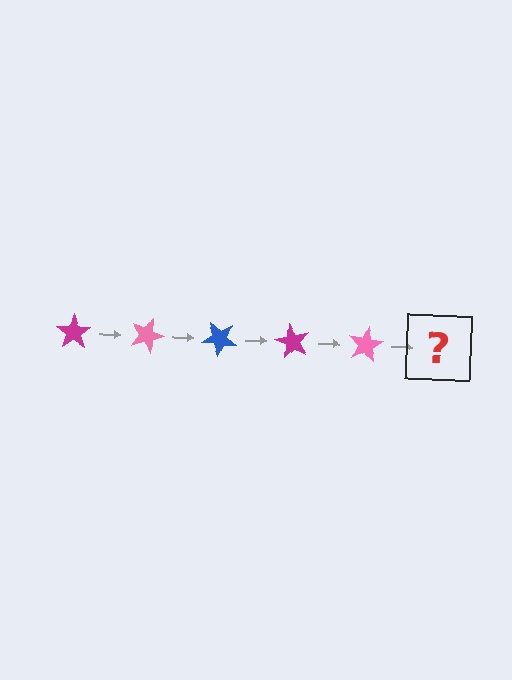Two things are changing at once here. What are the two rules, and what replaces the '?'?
The two rules are that it rotates 20 degrees each step and the color cycles through magenta, pink, and blue. The '?' should be a blue star, rotated 100 degrees from the start.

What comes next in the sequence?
The next element should be a blue star, rotated 100 degrees from the start.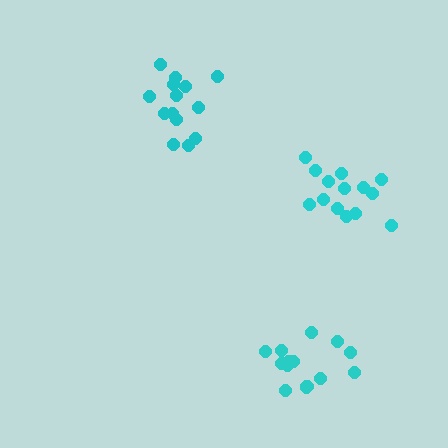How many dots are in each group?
Group 1: 14 dots, Group 2: 14 dots, Group 3: 14 dots (42 total).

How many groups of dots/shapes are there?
There are 3 groups.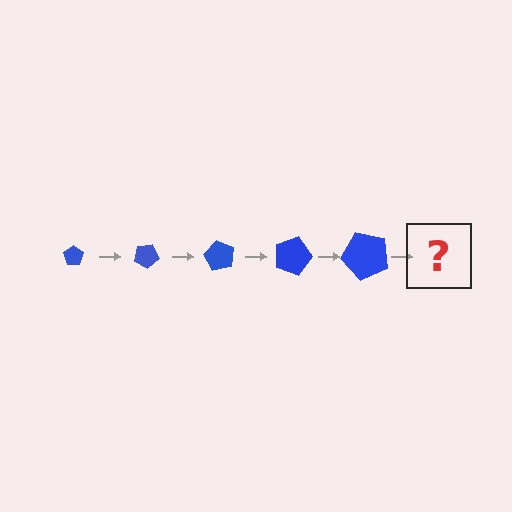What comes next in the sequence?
The next element should be a pentagon, larger than the previous one and rotated 150 degrees from the start.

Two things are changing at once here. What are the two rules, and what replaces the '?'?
The two rules are that the pentagon grows larger each step and it rotates 30 degrees each step. The '?' should be a pentagon, larger than the previous one and rotated 150 degrees from the start.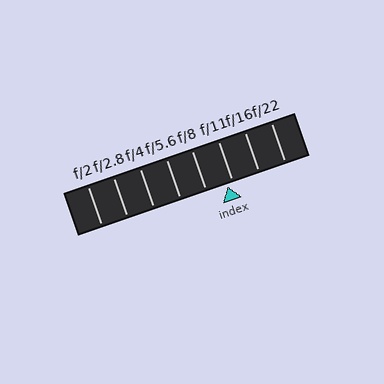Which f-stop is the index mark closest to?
The index mark is closest to f/11.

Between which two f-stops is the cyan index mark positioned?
The index mark is between f/8 and f/11.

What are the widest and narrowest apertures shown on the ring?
The widest aperture shown is f/2 and the narrowest is f/22.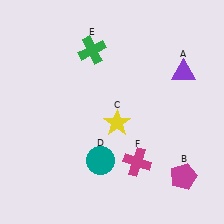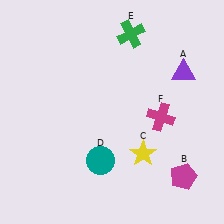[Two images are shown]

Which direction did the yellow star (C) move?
The yellow star (C) moved down.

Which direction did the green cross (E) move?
The green cross (E) moved right.